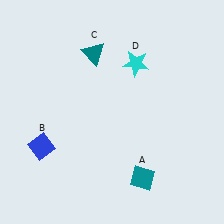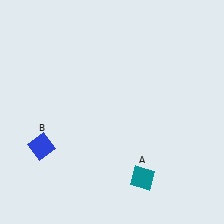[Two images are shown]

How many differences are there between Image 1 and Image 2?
There are 2 differences between the two images.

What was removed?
The cyan star (D), the teal triangle (C) were removed in Image 2.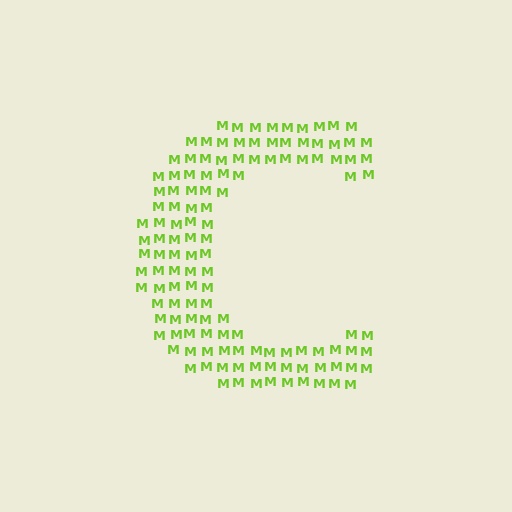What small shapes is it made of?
It is made of small letter M's.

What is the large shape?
The large shape is the letter C.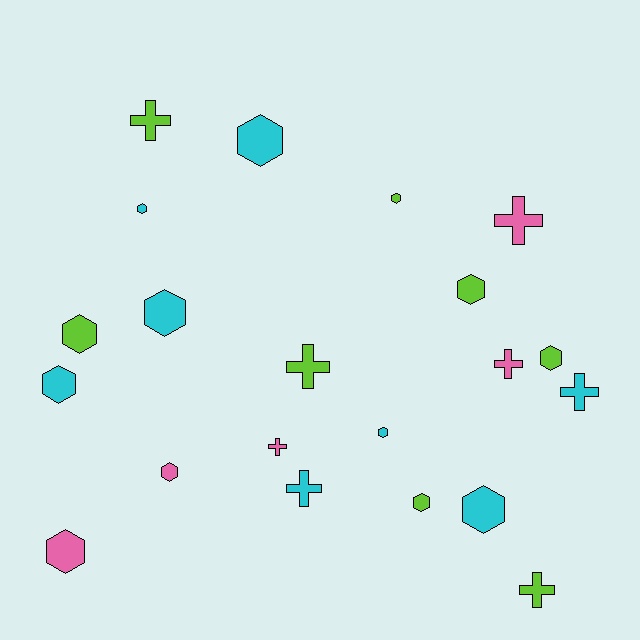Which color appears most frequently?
Lime, with 8 objects.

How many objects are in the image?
There are 21 objects.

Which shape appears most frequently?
Hexagon, with 13 objects.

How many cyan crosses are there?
There are 2 cyan crosses.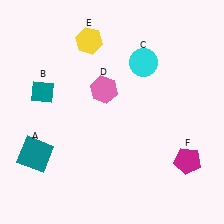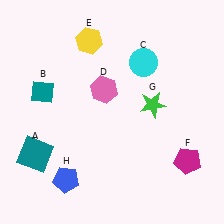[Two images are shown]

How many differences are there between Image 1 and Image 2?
There are 2 differences between the two images.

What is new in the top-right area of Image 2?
A green star (G) was added in the top-right area of Image 2.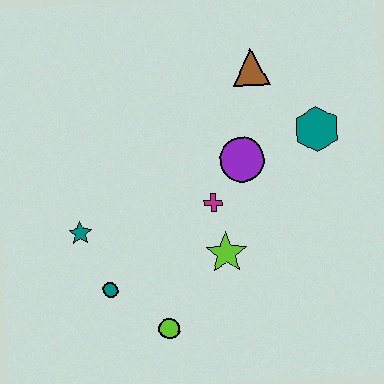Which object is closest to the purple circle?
The magenta cross is closest to the purple circle.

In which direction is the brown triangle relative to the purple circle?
The brown triangle is above the purple circle.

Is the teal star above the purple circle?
No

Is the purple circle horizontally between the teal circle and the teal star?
No